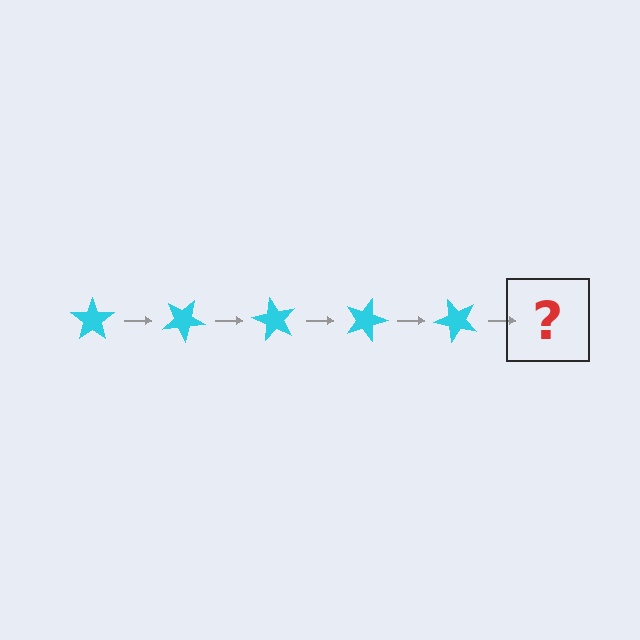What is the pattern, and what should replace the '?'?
The pattern is that the star rotates 30 degrees each step. The '?' should be a cyan star rotated 150 degrees.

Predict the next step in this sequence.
The next step is a cyan star rotated 150 degrees.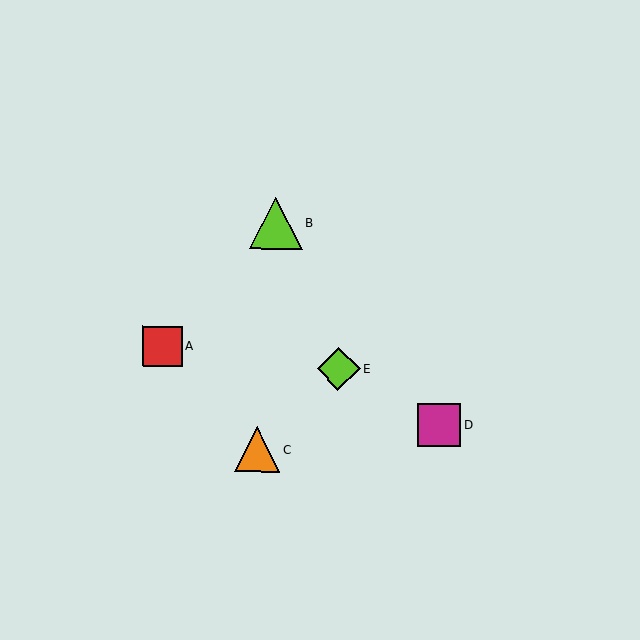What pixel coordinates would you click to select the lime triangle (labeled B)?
Click at (276, 223) to select the lime triangle B.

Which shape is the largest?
The lime triangle (labeled B) is the largest.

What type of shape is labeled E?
Shape E is a lime diamond.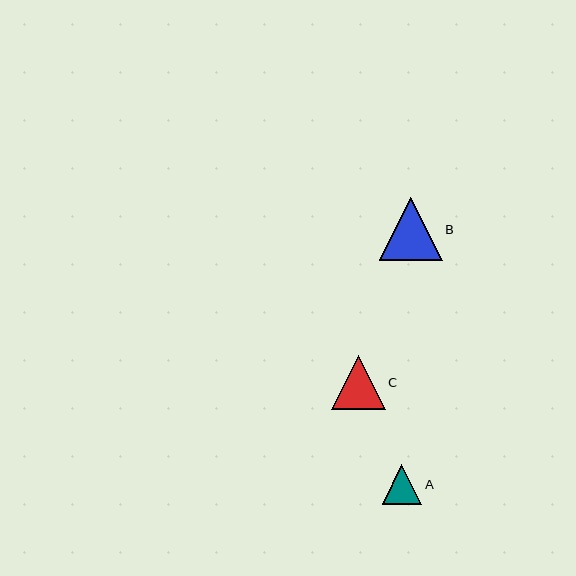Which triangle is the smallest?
Triangle A is the smallest with a size of approximately 40 pixels.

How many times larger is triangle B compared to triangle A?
Triangle B is approximately 1.6 times the size of triangle A.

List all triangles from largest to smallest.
From largest to smallest: B, C, A.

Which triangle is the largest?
Triangle B is the largest with a size of approximately 63 pixels.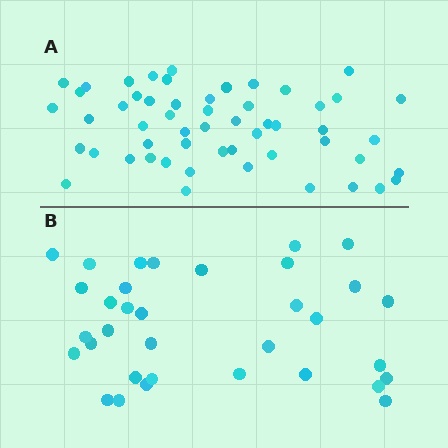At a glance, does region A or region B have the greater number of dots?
Region A (the top region) has more dots.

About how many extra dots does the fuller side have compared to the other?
Region A has approximately 20 more dots than region B.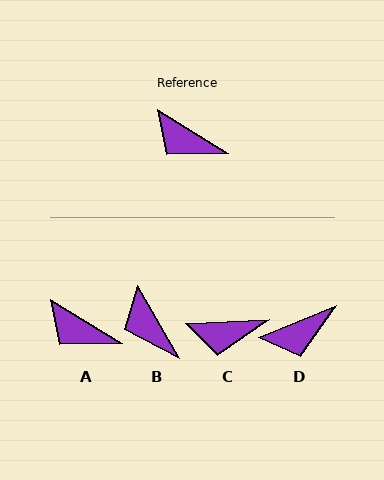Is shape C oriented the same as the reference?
No, it is off by about 35 degrees.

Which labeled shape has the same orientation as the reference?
A.